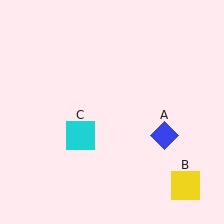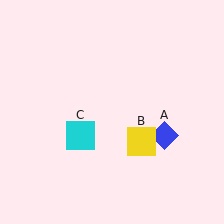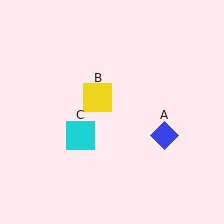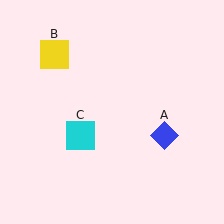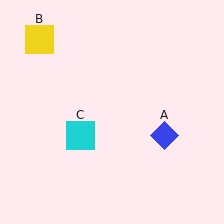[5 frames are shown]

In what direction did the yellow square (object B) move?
The yellow square (object B) moved up and to the left.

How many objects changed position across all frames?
1 object changed position: yellow square (object B).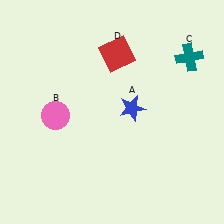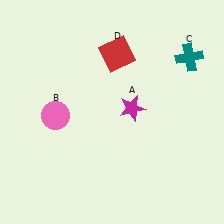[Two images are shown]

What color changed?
The star (A) changed from blue in Image 1 to magenta in Image 2.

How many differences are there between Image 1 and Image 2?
There is 1 difference between the two images.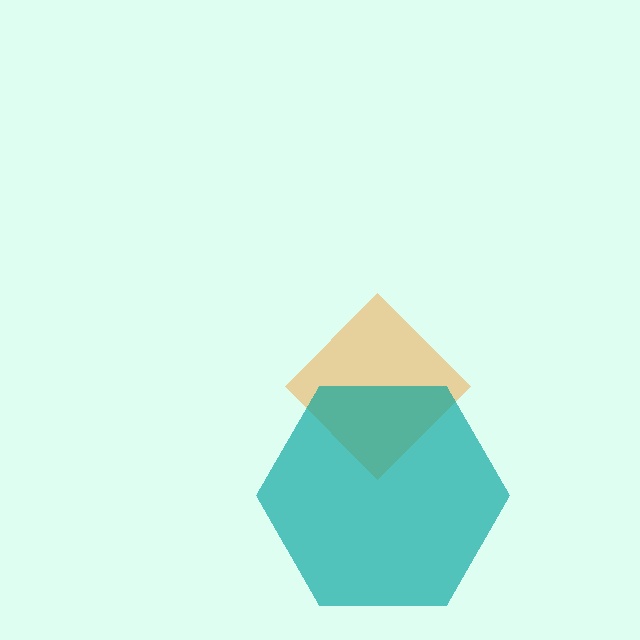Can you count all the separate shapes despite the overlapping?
Yes, there are 2 separate shapes.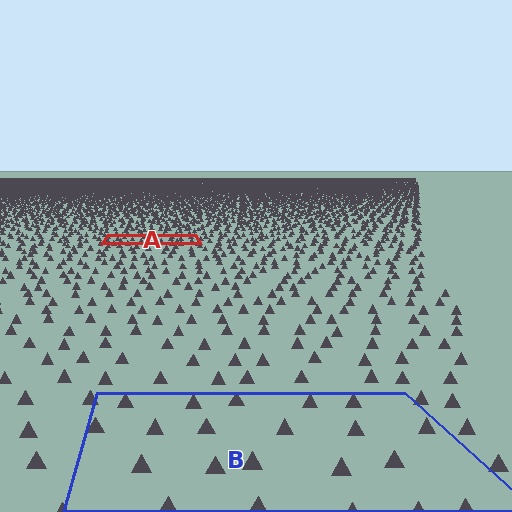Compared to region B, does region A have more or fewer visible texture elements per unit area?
Region A has more texture elements per unit area — they are packed more densely because it is farther away.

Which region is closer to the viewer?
Region B is closer. The texture elements there are larger and more spread out.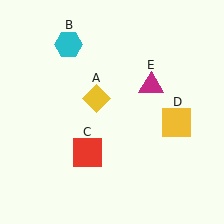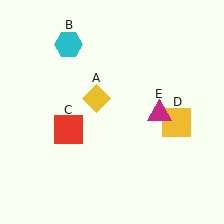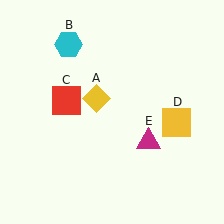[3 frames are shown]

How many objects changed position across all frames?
2 objects changed position: red square (object C), magenta triangle (object E).